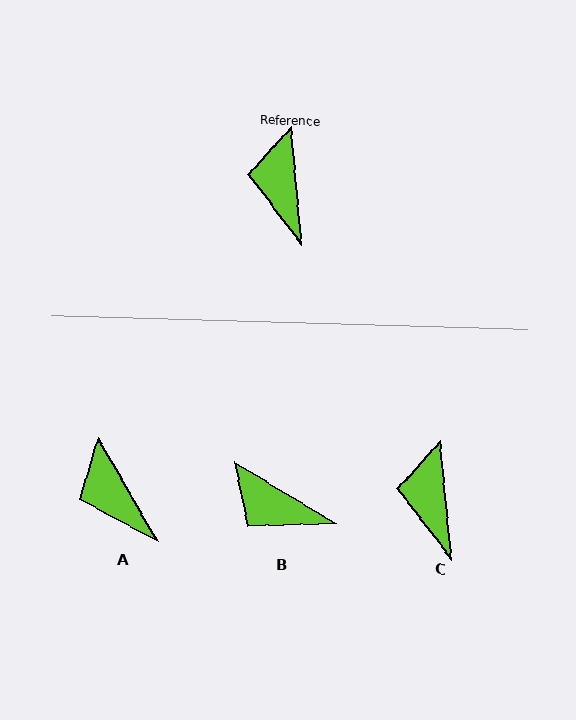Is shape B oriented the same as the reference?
No, it is off by about 54 degrees.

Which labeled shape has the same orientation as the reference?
C.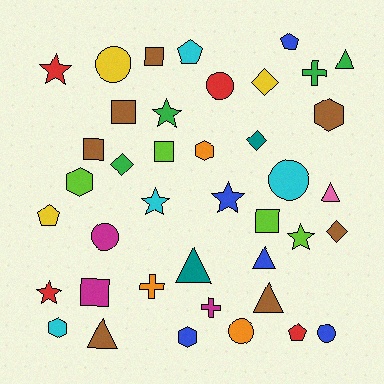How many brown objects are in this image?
There are 7 brown objects.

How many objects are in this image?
There are 40 objects.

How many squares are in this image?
There are 6 squares.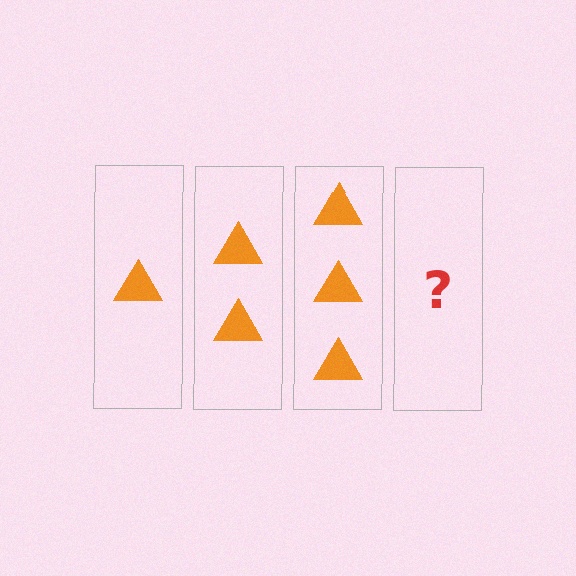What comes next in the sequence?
The next element should be 4 triangles.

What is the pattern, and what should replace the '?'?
The pattern is that each step adds one more triangle. The '?' should be 4 triangles.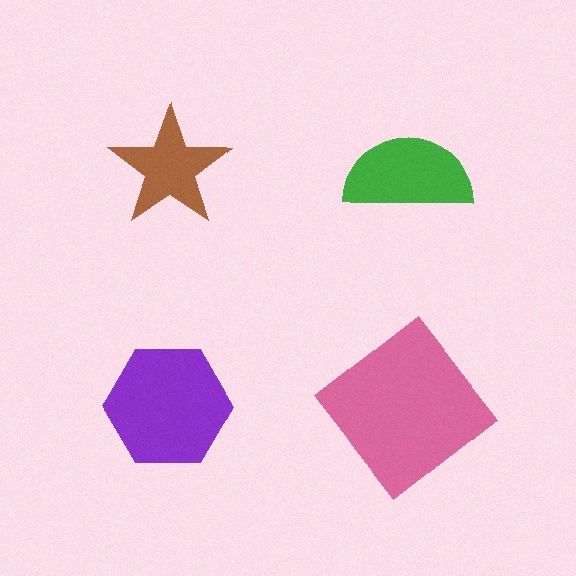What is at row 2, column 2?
A pink diamond.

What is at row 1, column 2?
A green semicircle.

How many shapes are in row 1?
2 shapes.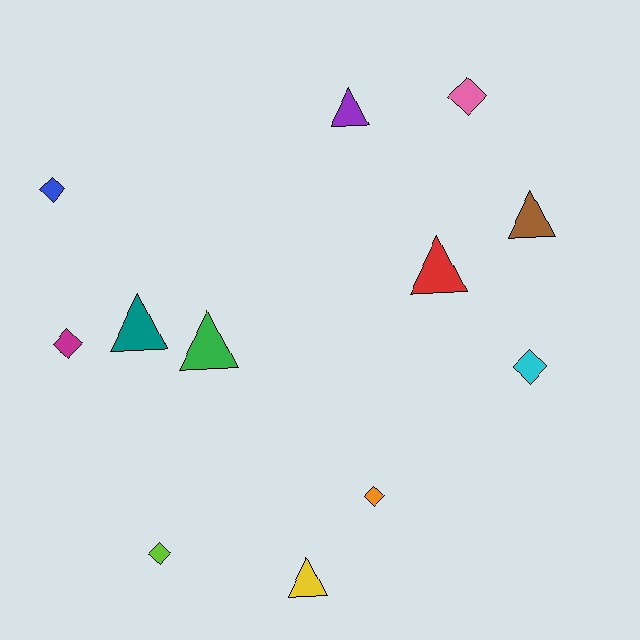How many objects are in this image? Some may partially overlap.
There are 12 objects.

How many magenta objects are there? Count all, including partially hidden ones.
There is 1 magenta object.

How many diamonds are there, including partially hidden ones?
There are 6 diamonds.